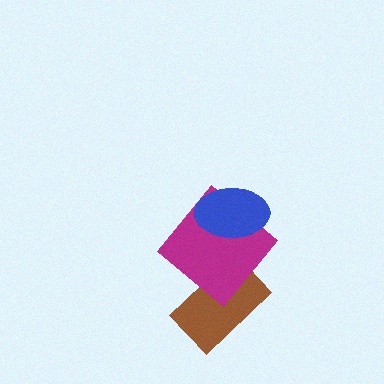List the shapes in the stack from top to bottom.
From top to bottom: the blue ellipse, the magenta diamond, the brown rectangle.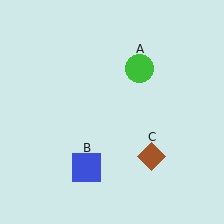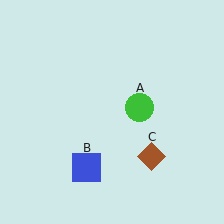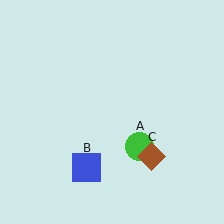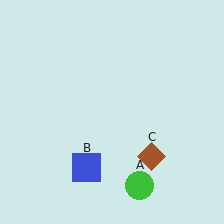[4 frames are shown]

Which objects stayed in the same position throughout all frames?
Blue square (object B) and brown diamond (object C) remained stationary.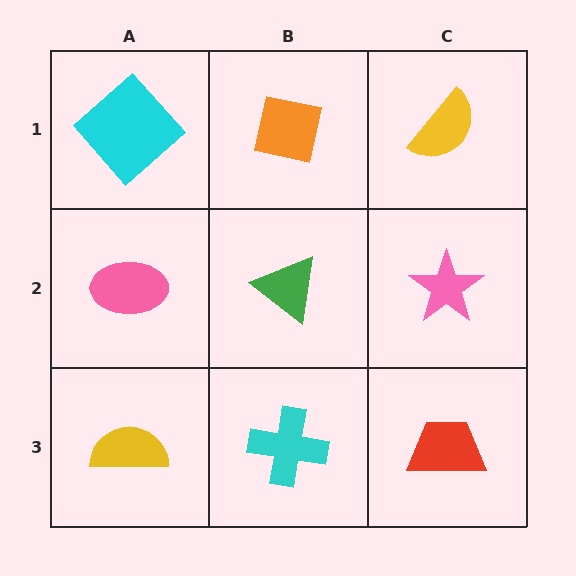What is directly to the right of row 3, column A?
A cyan cross.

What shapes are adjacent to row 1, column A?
A pink ellipse (row 2, column A), an orange square (row 1, column B).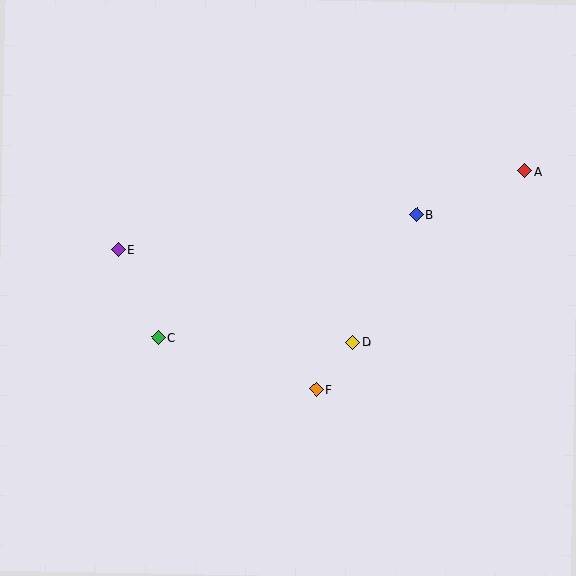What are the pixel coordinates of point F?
Point F is at (316, 389).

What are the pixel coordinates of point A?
Point A is at (525, 171).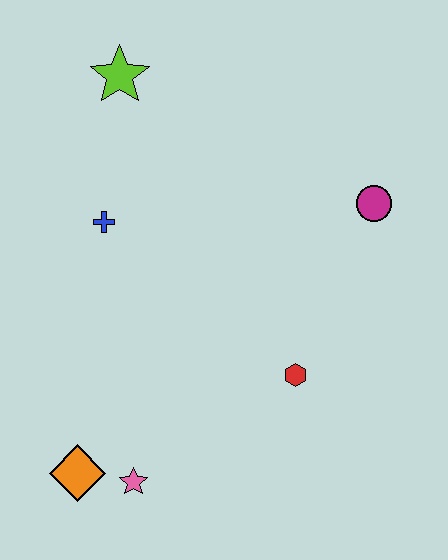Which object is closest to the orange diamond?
The pink star is closest to the orange diamond.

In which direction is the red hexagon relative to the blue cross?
The red hexagon is to the right of the blue cross.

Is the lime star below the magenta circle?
No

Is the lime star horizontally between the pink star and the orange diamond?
Yes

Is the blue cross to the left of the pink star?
Yes